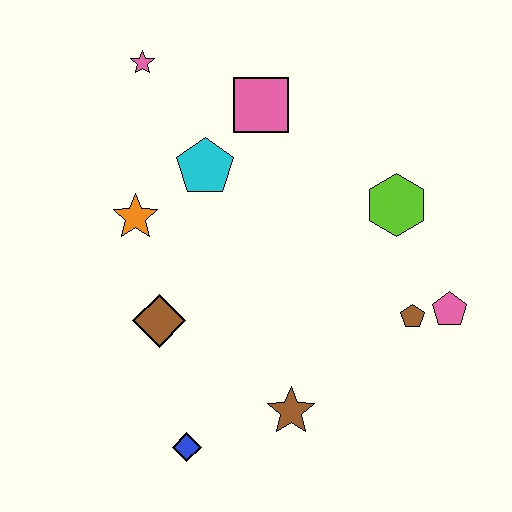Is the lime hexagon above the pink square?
No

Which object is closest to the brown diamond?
The orange star is closest to the brown diamond.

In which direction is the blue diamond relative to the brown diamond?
The blue diamond is below the brown diamond.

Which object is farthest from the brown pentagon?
The pink star is farthest from the brown pentagon.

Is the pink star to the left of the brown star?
Yes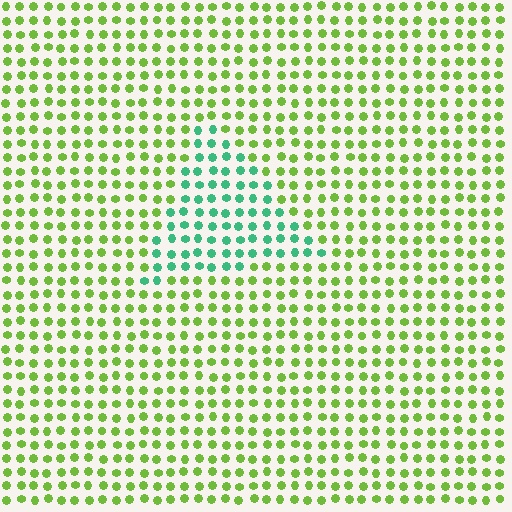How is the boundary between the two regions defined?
The boundary is defined purely by a slight shift in hue (about 56 degrees). Spacing, size, and orientation are identical on both sides.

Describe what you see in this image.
The image is filled with small lime elements in a uniform arrangement. A triangle-shaped region is visible where the elements are tinted to a slightly different hue, forming a subtle color boundary.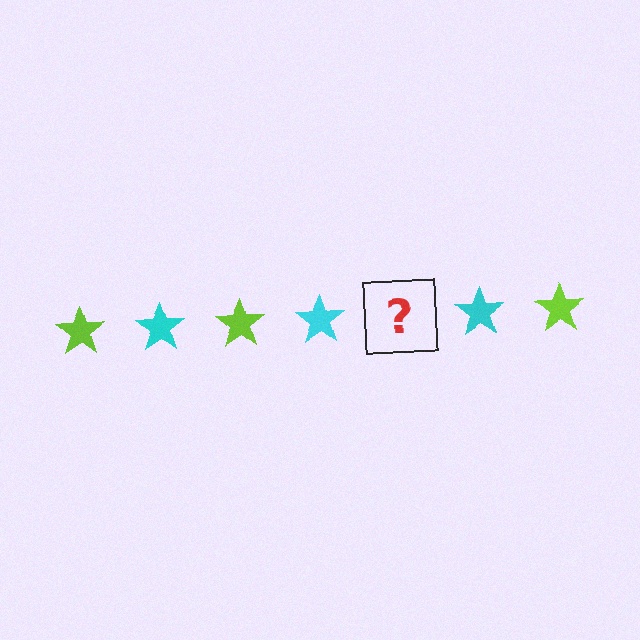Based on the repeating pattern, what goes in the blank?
The blank should be a lime star.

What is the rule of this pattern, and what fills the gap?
The rule is that the pattern cycles through lime, cyan stars. The gap should be filled with a lime star.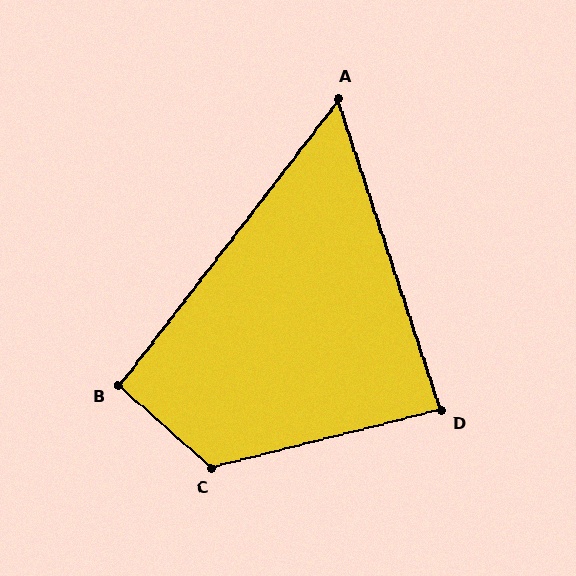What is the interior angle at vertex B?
Approximately 94 degrees (approximately right).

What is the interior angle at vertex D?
Approximately 86 degrees (approximately right).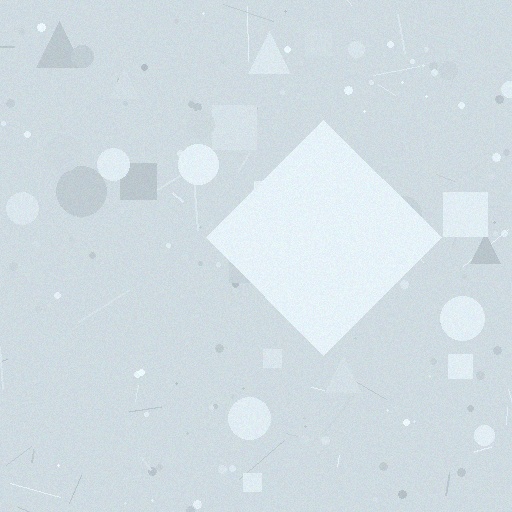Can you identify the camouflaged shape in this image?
The camouflaged shape is a diamond.